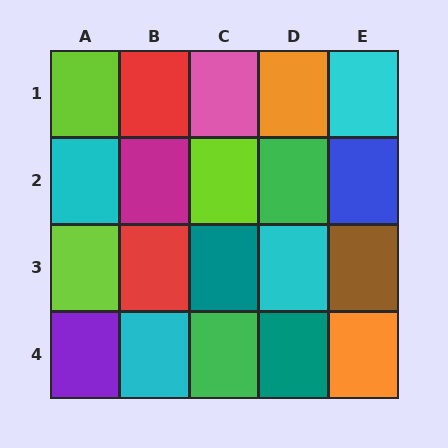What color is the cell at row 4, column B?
Cyan.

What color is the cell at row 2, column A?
Cyan.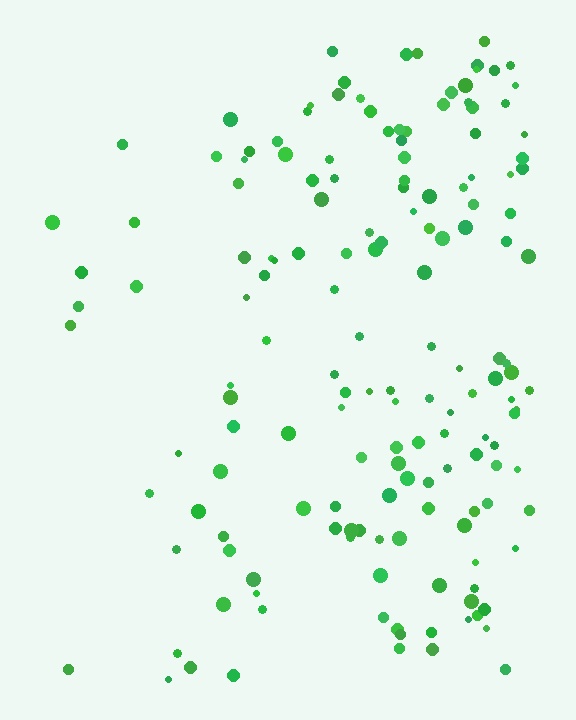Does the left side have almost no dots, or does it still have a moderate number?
Still a moderate number, just noticeably fewer than the right.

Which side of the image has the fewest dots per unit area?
The left.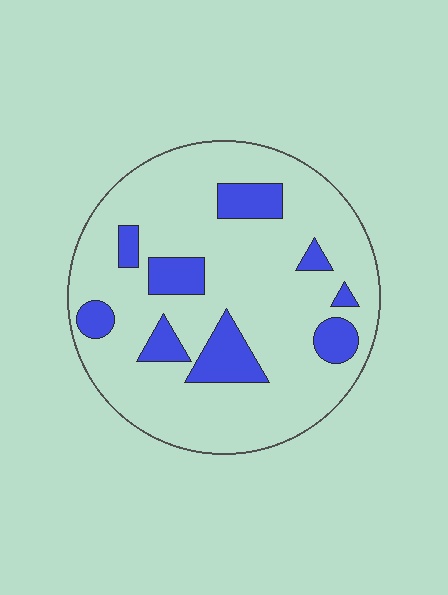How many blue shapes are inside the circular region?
9.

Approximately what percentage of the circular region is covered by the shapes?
Approximately 20%.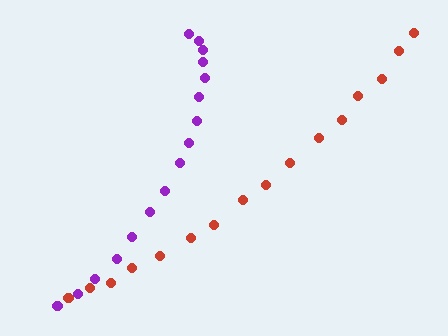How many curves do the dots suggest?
There are 2 distinct paths.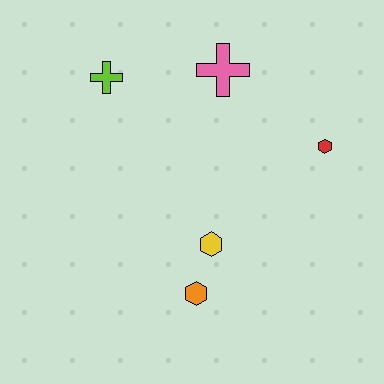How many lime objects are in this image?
There is 1 lime object.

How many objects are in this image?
There are 5 objects.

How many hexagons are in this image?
There are 3 hexagons.